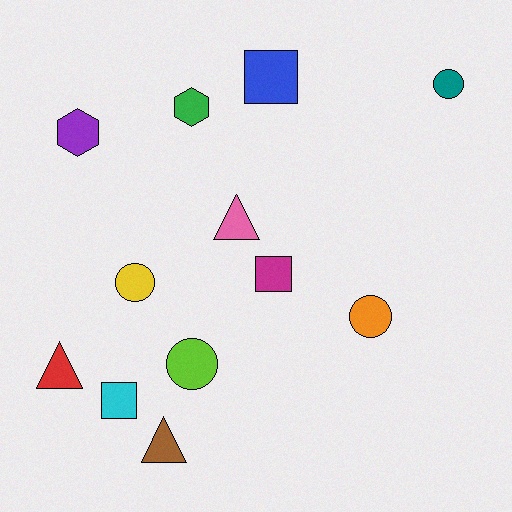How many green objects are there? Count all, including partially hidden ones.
There is 1 green object.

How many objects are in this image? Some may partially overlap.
There are 12 objects.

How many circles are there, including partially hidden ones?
There are 4 circles.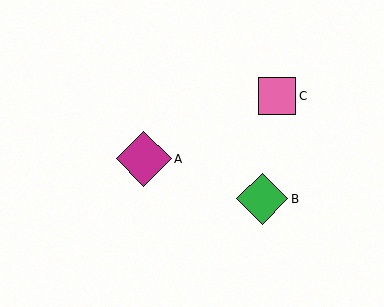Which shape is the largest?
The magenta diamond (labeled A) is the largest.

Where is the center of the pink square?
The center of the pink square is at (277, 96).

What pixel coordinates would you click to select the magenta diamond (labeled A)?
Click at (144, 159) to select the magenta diamond A.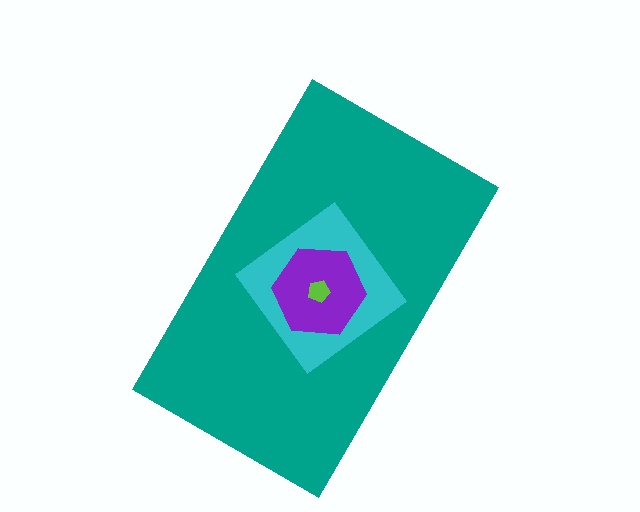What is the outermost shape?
The teal rectangle.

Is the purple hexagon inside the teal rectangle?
Yes.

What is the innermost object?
The lime pentagon.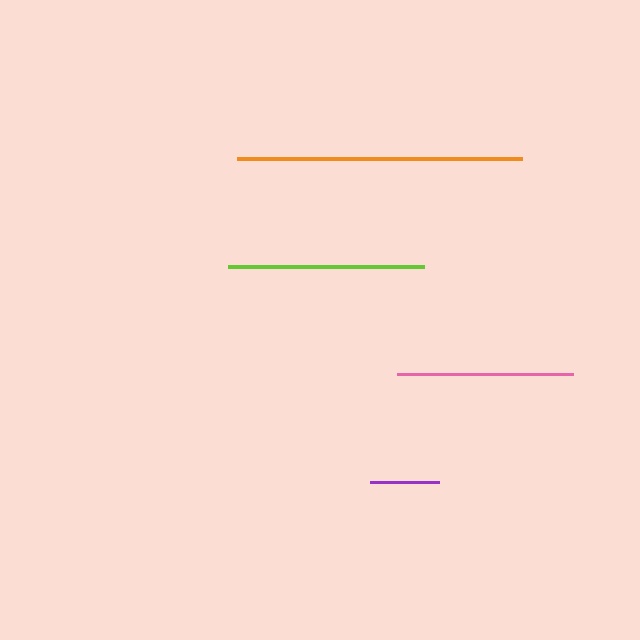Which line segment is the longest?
The orange line is the longest at approximately 285 pixels.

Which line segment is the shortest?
The purple line is the shortest at approximately 70 pixels.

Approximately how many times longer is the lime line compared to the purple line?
The lime line is approximately 2.8 times the length of the purple line.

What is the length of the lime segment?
The lime segment is approximately 196 pixels long.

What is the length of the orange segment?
The orange segment is approximately 285 pixels long.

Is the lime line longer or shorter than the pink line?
The lime line is longer than the pink line.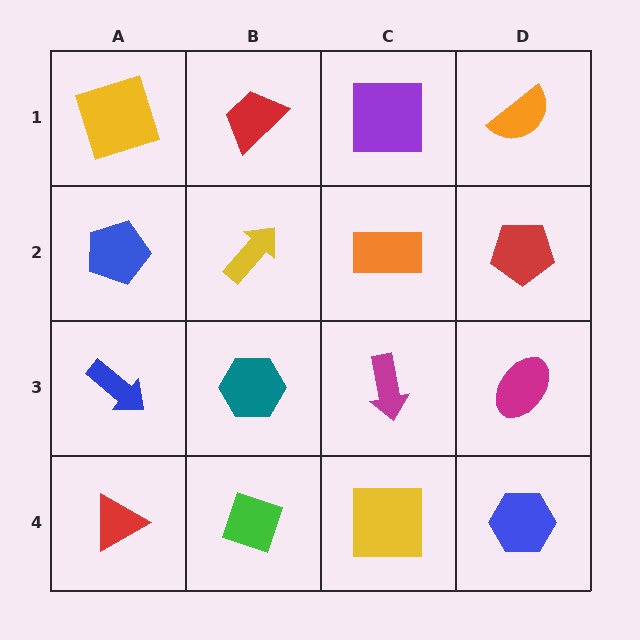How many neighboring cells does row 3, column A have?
3.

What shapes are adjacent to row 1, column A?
A blue pentagon (row 2, column A), a red trapezoid (row 1, column B).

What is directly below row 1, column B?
A yellow arrow.